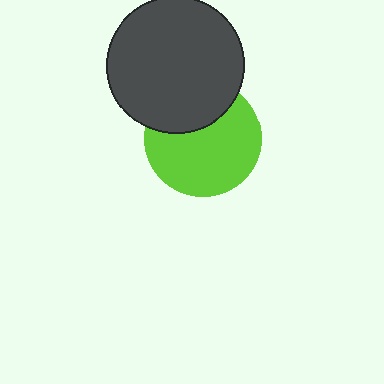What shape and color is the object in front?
The object in front is a dark gray circle.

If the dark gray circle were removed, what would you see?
You would see the complete lime circle.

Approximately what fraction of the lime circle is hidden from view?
Roughly 32% of the lime circle is hidden behind the dark gray circle.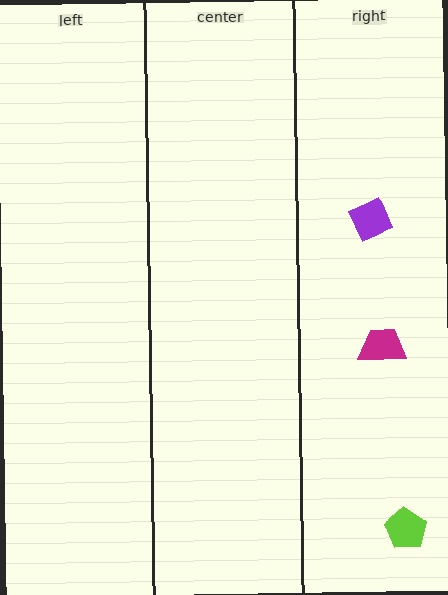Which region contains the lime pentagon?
The right region.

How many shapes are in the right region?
3.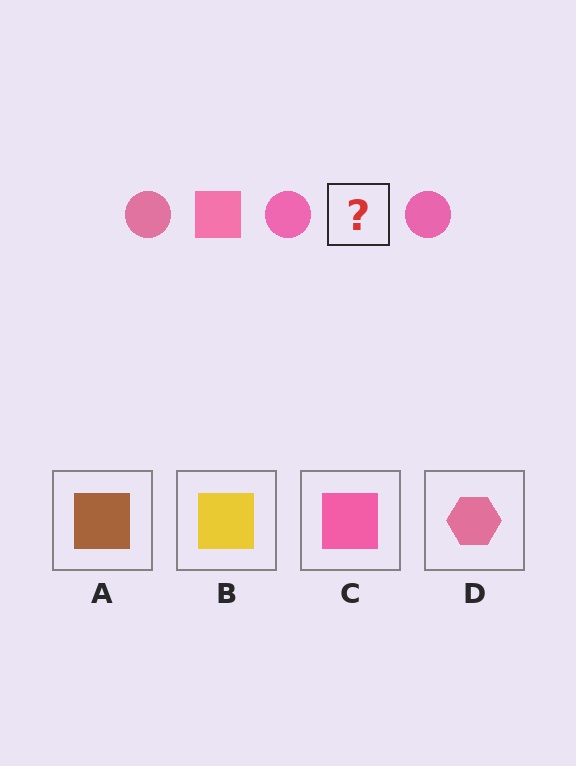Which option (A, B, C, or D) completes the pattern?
C.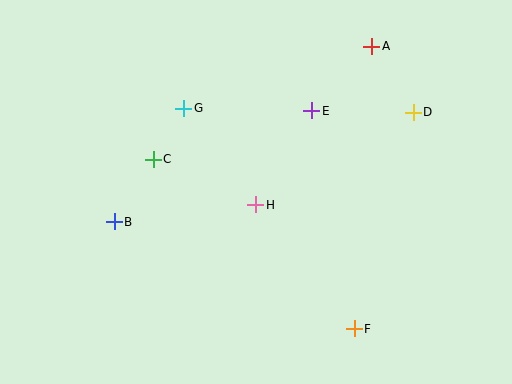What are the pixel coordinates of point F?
Point F is at (354, 329).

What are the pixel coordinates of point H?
Point H is at (256, 205).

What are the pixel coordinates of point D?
Point D is at (413, 113).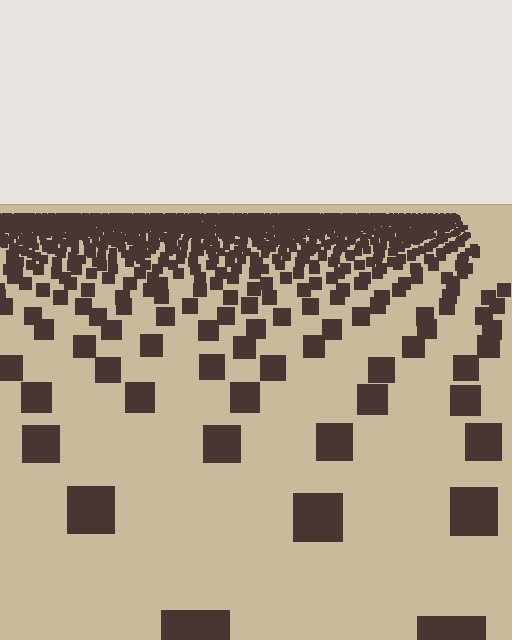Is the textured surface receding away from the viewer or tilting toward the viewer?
The surface is receding away from the viewer. Texture elements get smaller and denser toward the top.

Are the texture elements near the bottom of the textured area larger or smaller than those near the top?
Larger. Near the bottom, elements are closer to the viewer and appear at a bigger on-screen size.